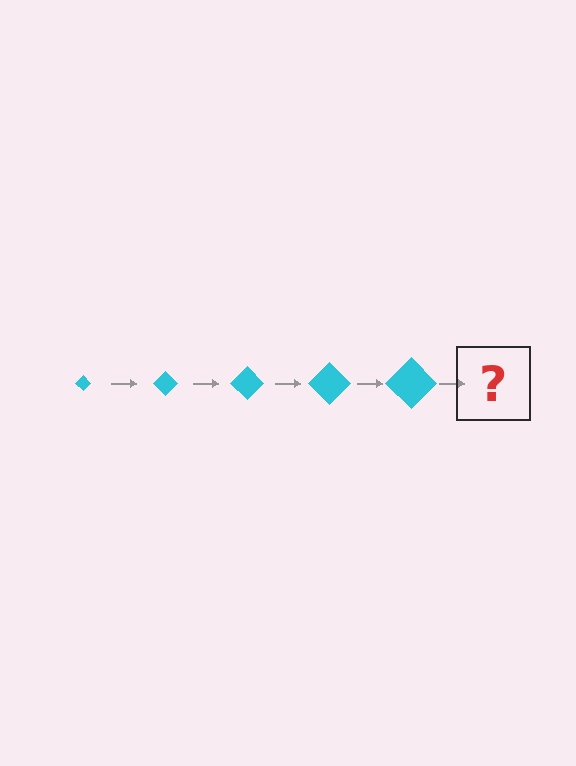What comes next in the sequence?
The next element should be a cyan diamond, larger than the previous one.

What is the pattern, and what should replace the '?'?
The pattern is that the diamond gets progressively larger each step. The '?' should be a cyan diamond, larger than the previous one.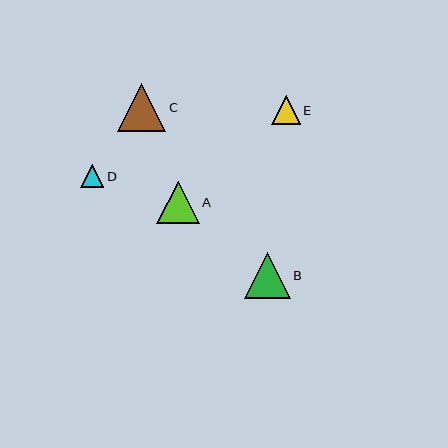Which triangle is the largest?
Triangle C is the largest with a size of approximately 49 pixels.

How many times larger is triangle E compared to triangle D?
Triangle E is approximately 1.2 times the size of triangle D.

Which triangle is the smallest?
Triangle D is the smallest with a size of approximately 23 pixels.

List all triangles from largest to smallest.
From largest to smallest: C, B, A, E, D.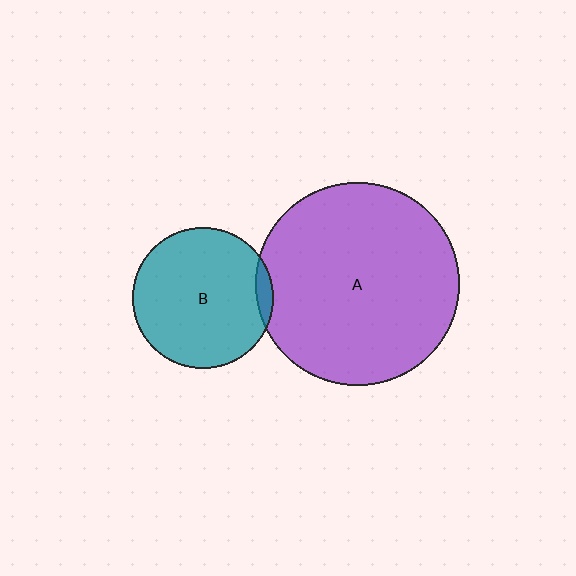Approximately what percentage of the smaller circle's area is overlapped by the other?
Approximately 5%.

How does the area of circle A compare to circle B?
Approximately 2.1 times.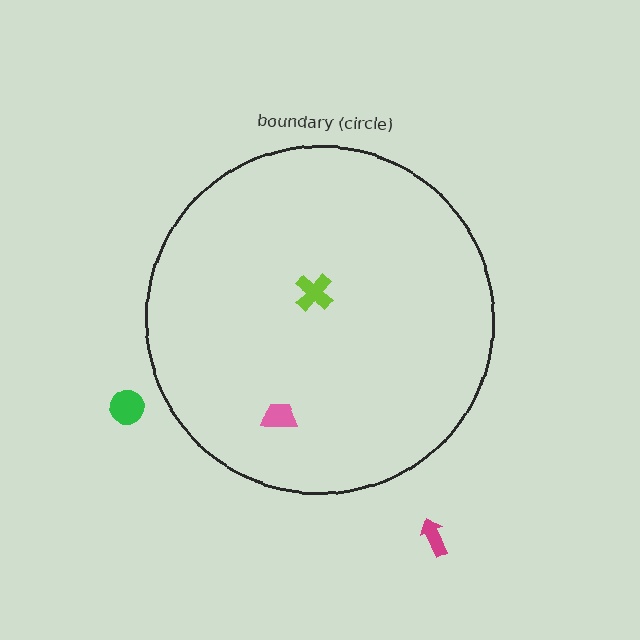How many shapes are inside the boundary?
2 inside, 2 outside.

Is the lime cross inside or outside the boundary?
Inside.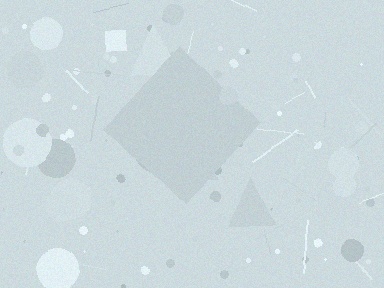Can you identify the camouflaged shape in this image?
The camouflaged shape is a diamond.